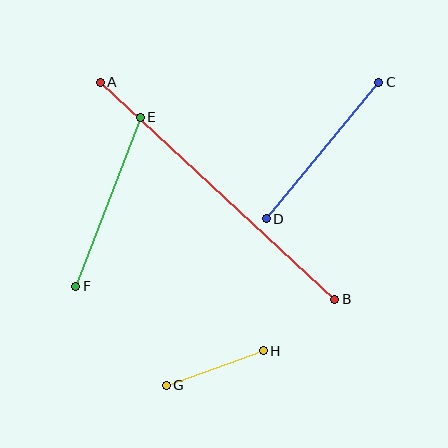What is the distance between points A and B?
The distance is approximately 319 pixels.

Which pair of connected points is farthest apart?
Points A and B are farthest apart.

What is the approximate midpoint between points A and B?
The midpoint is at approximately (218, 191) pixels.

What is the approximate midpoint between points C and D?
The midpoint is at approximately (323, 151) pixels.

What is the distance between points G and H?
The distance is approximately 103 pixels.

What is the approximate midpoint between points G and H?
The midpoint is at approximately (215, 368) pixels.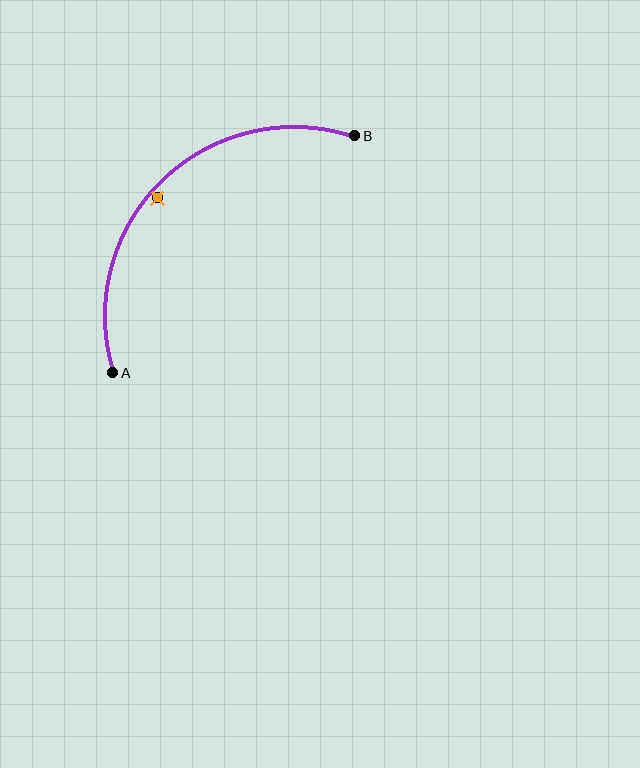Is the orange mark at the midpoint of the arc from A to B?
No — the orange mark does not lie on the arc at all. It sits slightly inside the curve.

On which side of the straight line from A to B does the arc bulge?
The arc bulges above and to the left of the straight line connecting A and B.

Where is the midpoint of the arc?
The arc midpoint is the point on the curve farthest from the straight line joining A and B. It sits above and to the left of that line.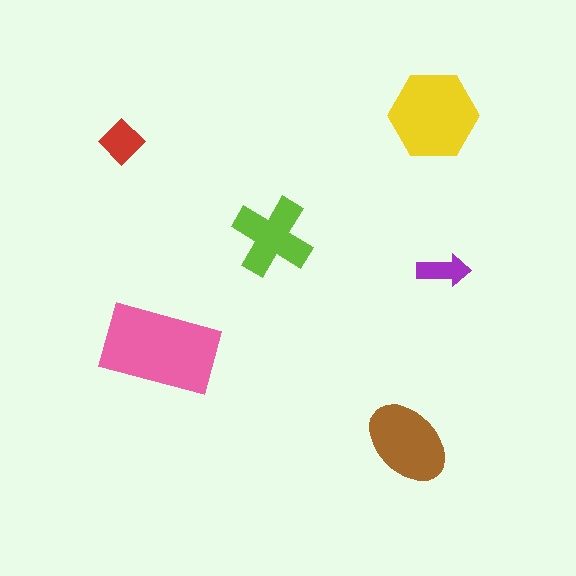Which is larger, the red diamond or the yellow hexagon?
The yellow hexagon.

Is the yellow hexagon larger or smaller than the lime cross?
Larger.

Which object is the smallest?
The purple arrow.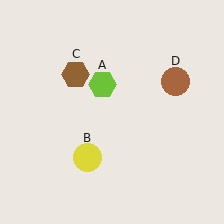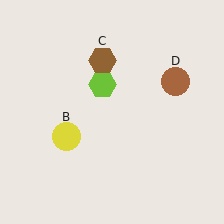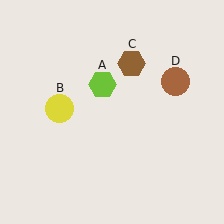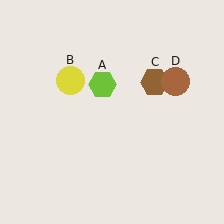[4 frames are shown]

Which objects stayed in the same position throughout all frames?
Lime hexagon (object A) and brown circle (object D) remained stationary.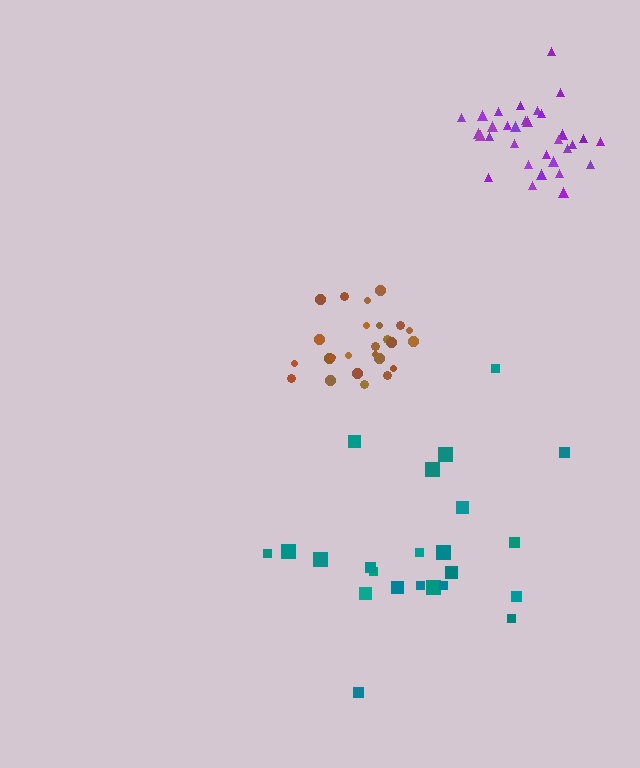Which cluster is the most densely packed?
Purple.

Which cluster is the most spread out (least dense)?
Teal.